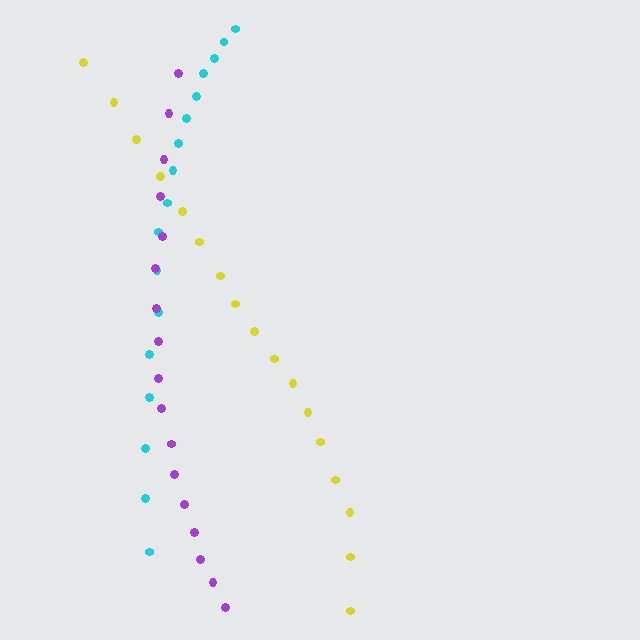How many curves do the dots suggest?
There are 3 distinct paths.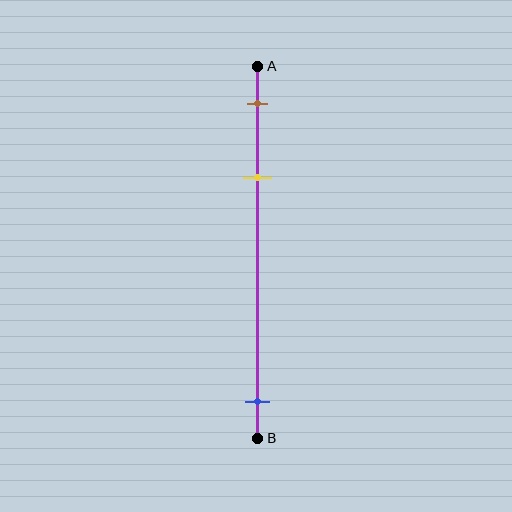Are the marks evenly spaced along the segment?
No, the marks are not evenly spaced.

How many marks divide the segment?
There are 3 marks dividing the segment.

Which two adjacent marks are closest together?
The brown and yellow marks are the closest adjacent pair.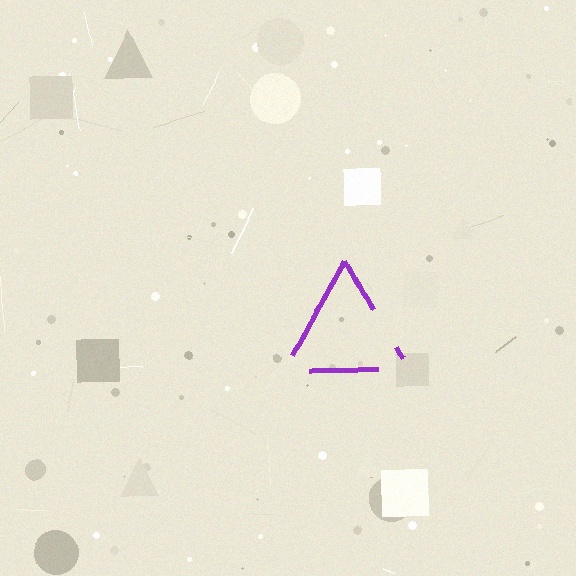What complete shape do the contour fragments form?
The contour fragments form a triangle.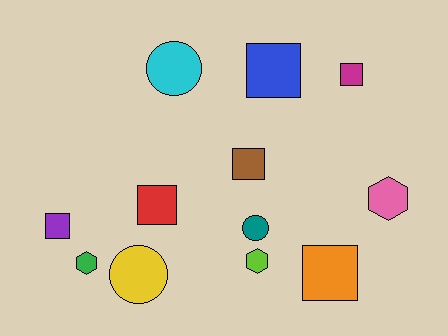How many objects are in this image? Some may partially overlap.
There are 12 objects.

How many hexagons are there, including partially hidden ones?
There are 3 hexagons.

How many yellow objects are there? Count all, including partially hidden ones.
There is 1 yellow object.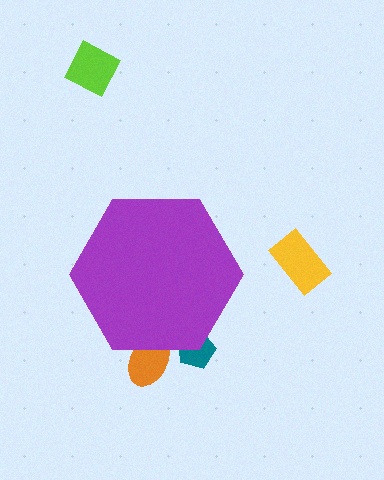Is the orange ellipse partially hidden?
Yes, the orange ellipse is partially hidden behind the purple hexagon.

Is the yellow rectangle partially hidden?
No, the yellow rectangle is fully visible.